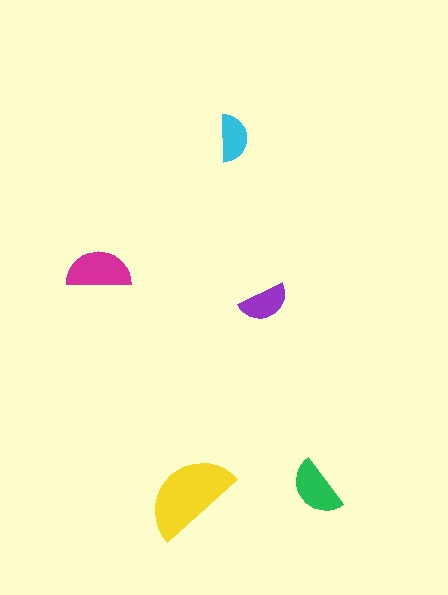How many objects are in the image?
There are 5 objects in the image.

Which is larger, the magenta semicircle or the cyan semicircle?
The magenta one.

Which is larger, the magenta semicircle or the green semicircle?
The magenta one.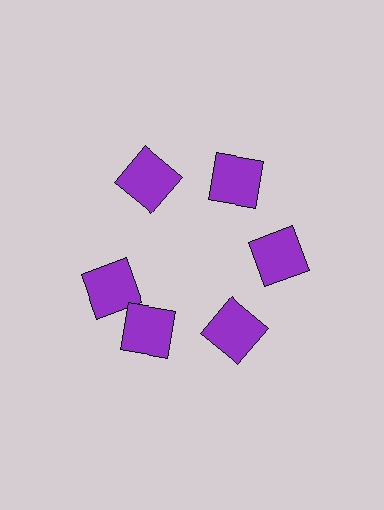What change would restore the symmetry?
The symmetry would be restored by rotating it back into even spacing with its neighbors so that all 6 squares sit at equal angles and equal distance from the center.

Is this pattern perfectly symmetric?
No. The 6 purple squares are arranged in a ring, but one element near the 9 o'clock position is rotated out of alignment along the ring, breaking the 6-fold rotational symmetry.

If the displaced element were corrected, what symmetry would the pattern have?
It would have 6-fold rotational symmetry — the pattern would map onto itself every 60 degrees.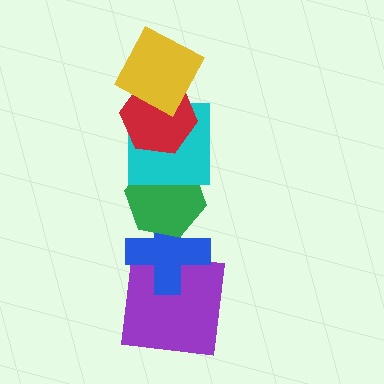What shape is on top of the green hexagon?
The cyan square is on top of the green hexagon.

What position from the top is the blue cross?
The blue cross is 5th from the top.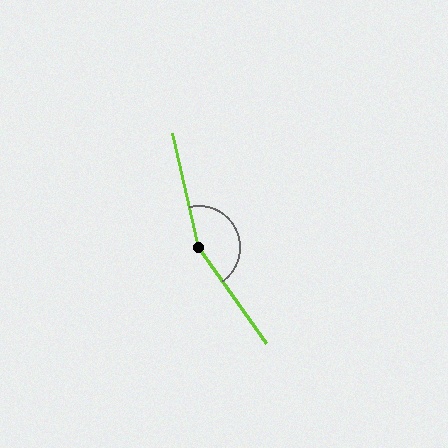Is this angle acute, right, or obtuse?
It is obtuse.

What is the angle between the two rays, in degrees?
Approximately 158 degrees.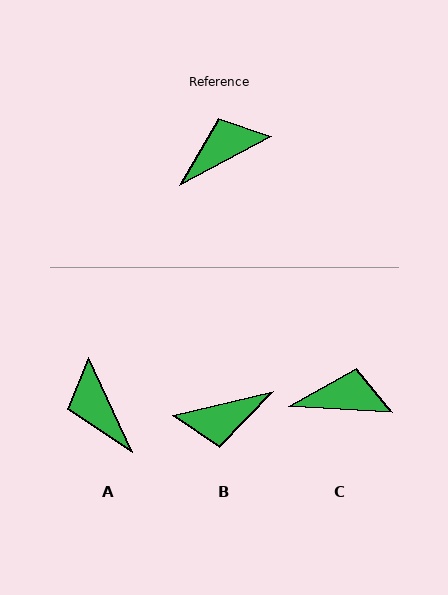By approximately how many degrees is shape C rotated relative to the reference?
Approximately 32 degrees clockwise.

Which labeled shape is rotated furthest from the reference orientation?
B, about 165 degrees away.